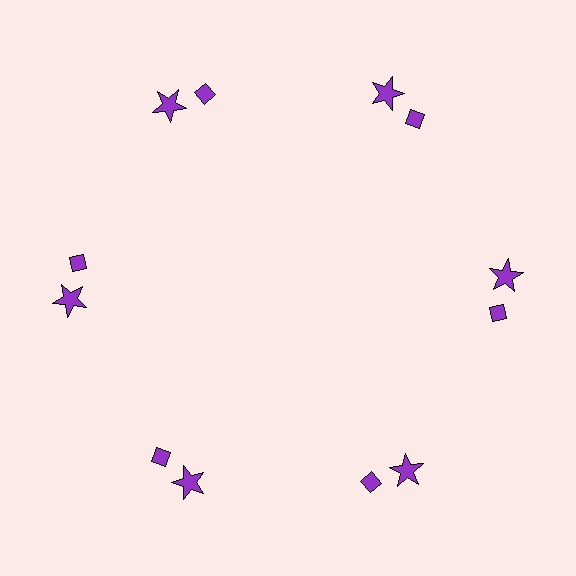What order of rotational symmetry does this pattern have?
This pattern has 6-fold rotational symmetry.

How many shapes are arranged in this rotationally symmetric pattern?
There are 12 shapes, arranged in 6 groups of 2.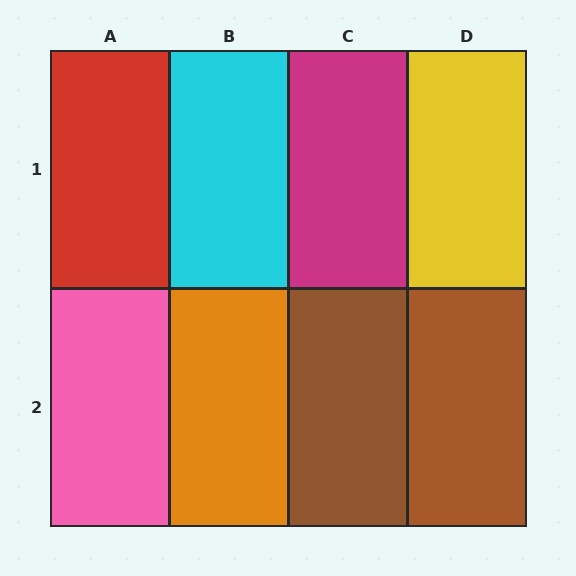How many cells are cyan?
1 cell is cyan.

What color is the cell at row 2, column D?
Brown.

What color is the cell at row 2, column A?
Pink.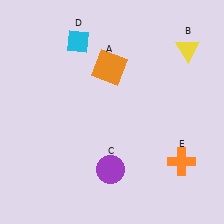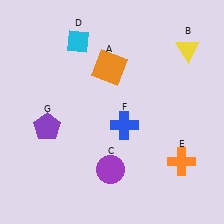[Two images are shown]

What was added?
A blue cross (F), a purple pentagon (G) were added in Image 2.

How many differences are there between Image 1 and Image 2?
There are 2 differences between the two images.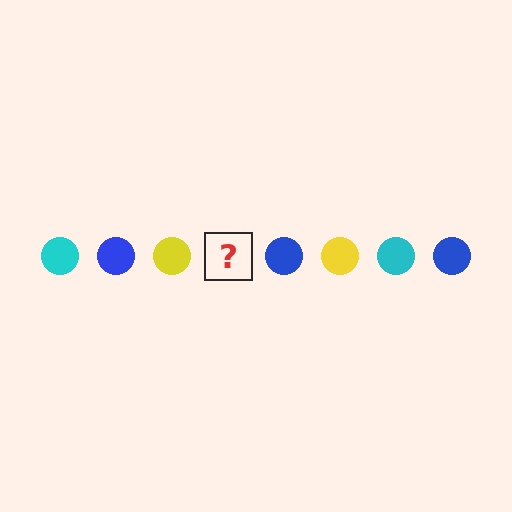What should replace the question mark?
The question mark should be replaced with a cyan circle.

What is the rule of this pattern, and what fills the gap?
The rule is that the pattern cycles through cyan, blue, yellow circles. The gap should be filled with a cyan circle.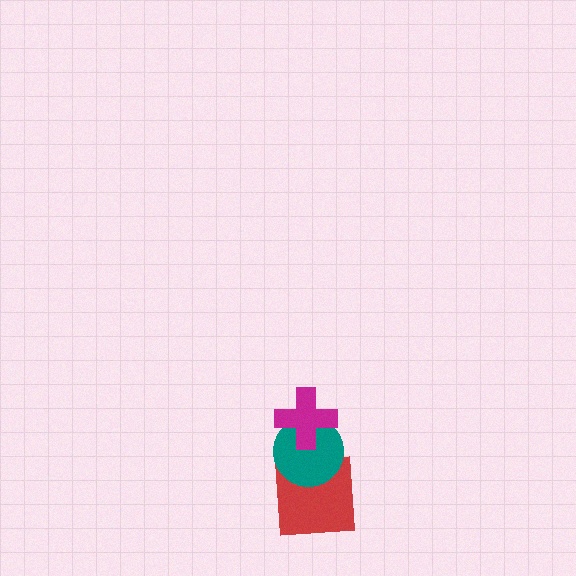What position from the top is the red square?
The red square is 3rd from the top.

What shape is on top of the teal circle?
The magenta cross is on top of the teal circle.